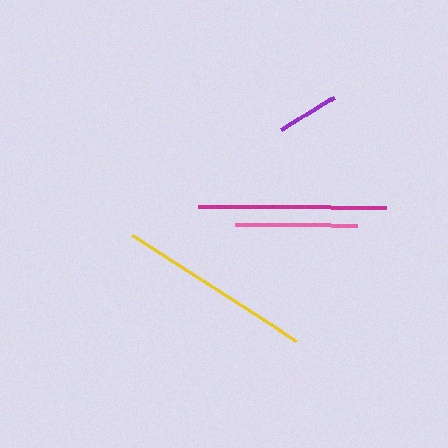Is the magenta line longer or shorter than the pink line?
The magenta line is longer than the pink line.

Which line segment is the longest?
The yellow line is the longest at approximately 196 pixels.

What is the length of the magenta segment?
The magenta segment is approximately 188 pixels long.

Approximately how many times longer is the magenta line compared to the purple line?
The magenta line is approximately 3.1 times the length of the purple line.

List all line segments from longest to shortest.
From longest to shortest: yellow, magenta, pink, purple.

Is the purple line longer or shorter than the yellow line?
The yellow line is longer than the purple line.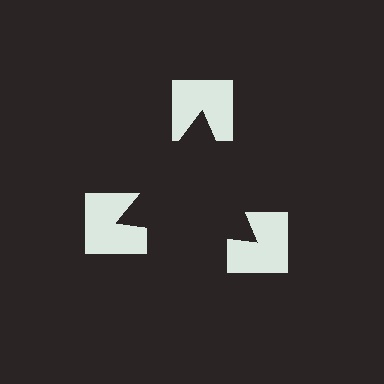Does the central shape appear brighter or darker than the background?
It typically appears slightly darker than the background, even though no actual brightness change is drawn.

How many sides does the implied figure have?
3 sides.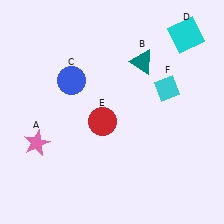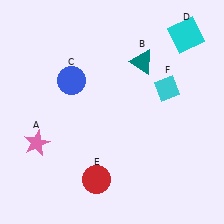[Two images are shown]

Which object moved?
The red circle (E) moved down.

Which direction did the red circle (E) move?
The red circle (E) moved down.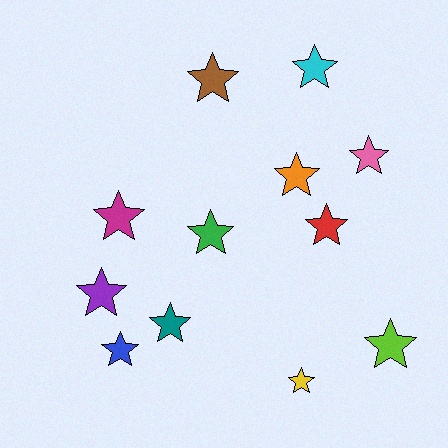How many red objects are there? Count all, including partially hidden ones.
There is 1 red object.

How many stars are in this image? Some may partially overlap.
There are 12 stars.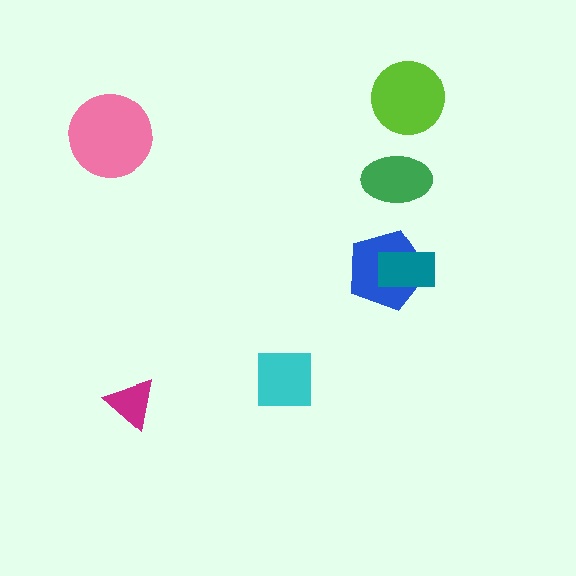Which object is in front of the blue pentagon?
The teal rectangle is in front of the blue pentagon.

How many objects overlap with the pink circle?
0 objects overlap with the pink circle.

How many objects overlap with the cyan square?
0 objects overlap with the cyan square.